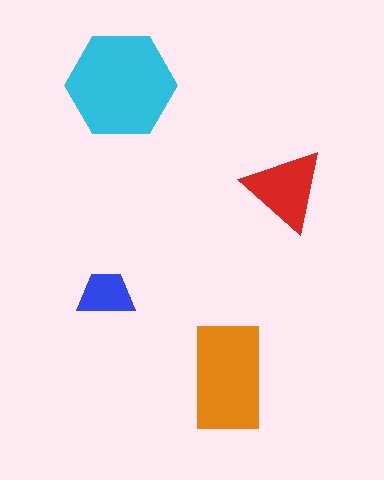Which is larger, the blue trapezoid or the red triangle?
The red triangle.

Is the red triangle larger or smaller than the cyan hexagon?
Smaller.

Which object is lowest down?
The orange rectangle is bottommost.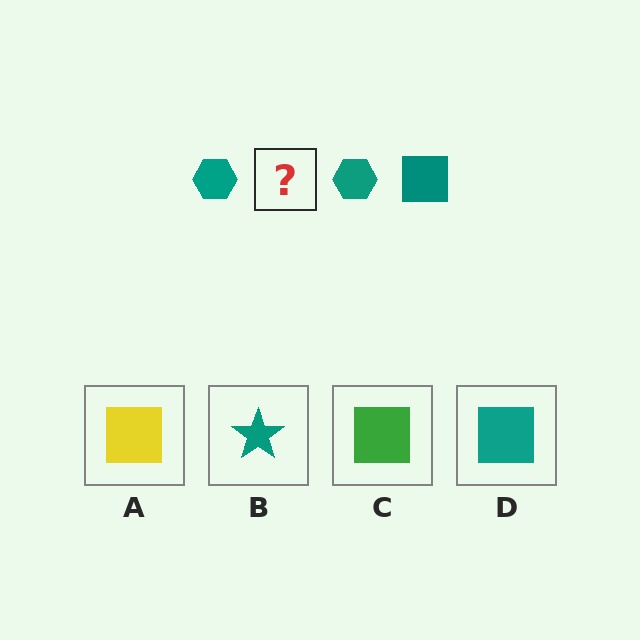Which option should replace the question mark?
Option D.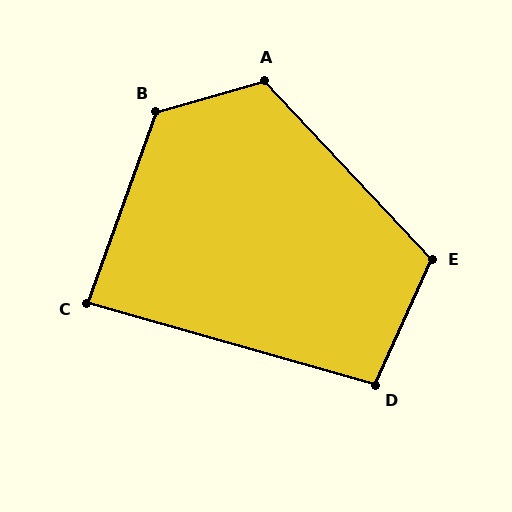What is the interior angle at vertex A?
Approximately 117 degrees (obtuse).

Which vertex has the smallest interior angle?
C, at approximately 86 degrees.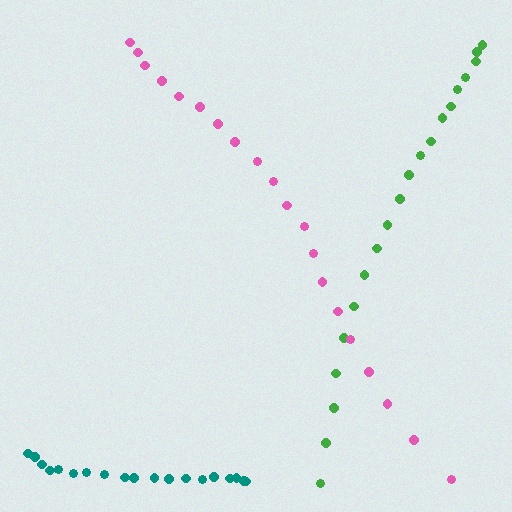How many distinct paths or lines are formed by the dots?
There are 3 distinct paths.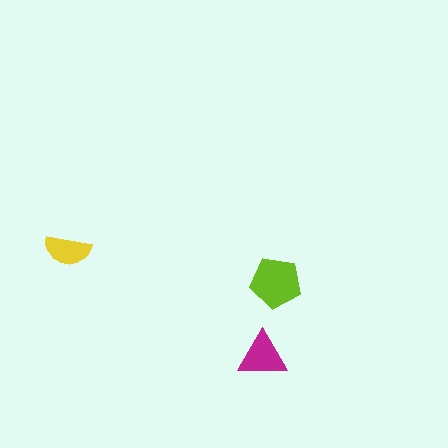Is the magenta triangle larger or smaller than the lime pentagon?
Smaller.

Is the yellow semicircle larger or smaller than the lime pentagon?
Smaller.